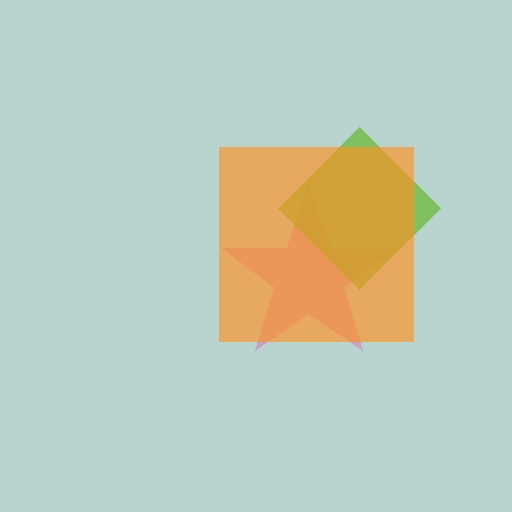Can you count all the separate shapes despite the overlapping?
Yes, there are 3 separate shapes.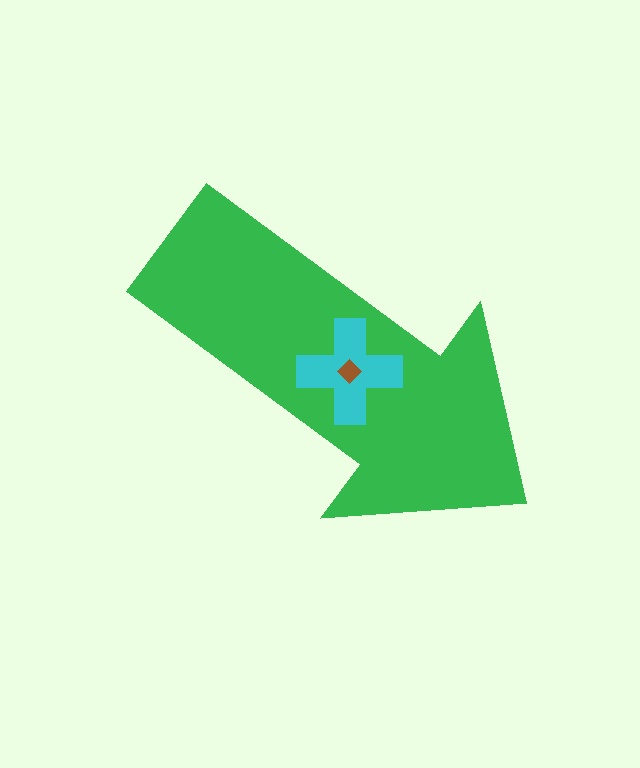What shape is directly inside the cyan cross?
The brown diamond.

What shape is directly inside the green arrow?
The cyan cross.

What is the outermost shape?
The green arrow.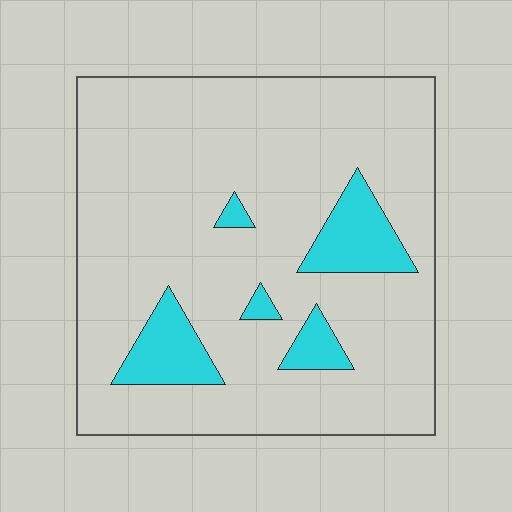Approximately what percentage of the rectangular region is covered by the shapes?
Approximately 15%.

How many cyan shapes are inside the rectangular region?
5.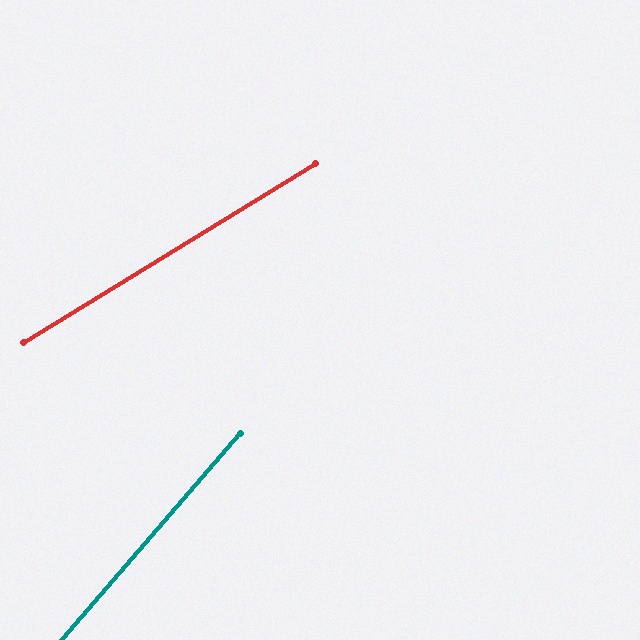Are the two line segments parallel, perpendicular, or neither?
Neither parallel nor perpendicular — they differ by about 18°.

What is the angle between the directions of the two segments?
Approximately 18 degrees.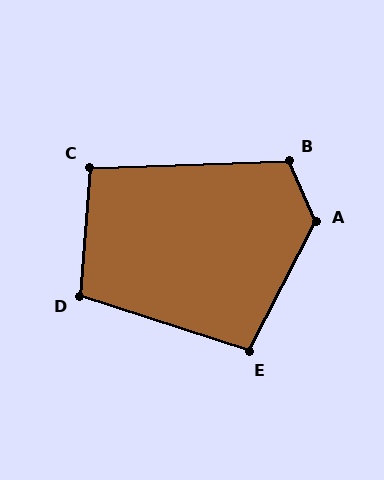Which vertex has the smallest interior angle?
C, at approximately 96 degrees.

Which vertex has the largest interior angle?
A, at approximately 129 degrees.